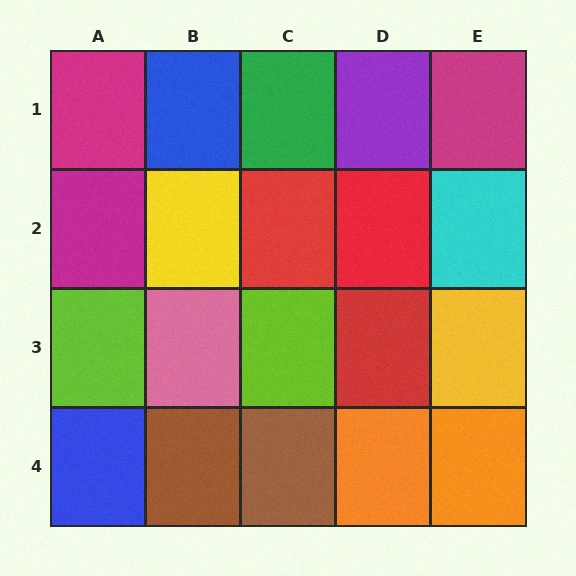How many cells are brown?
2 cells are brown.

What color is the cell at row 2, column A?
Magenta.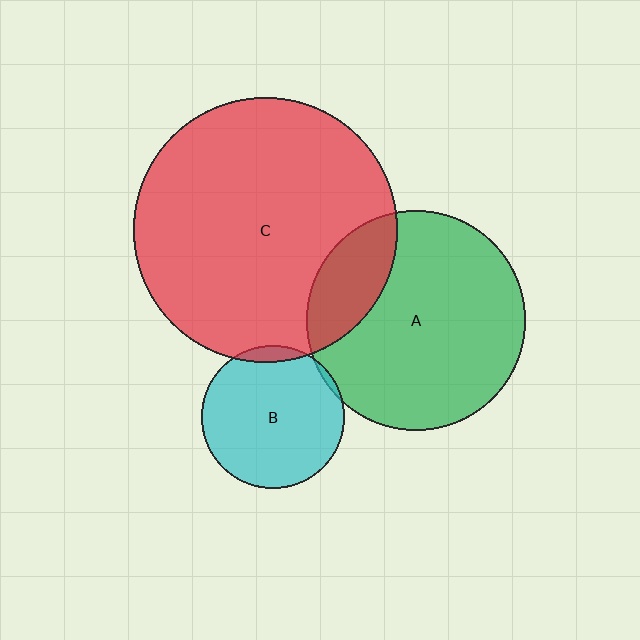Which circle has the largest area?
Circle C (red).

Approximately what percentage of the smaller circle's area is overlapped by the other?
Approximately 20%.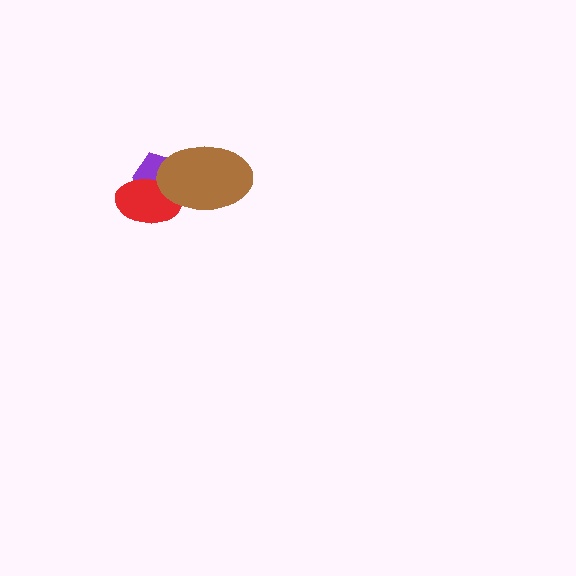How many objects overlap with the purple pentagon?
2 objects overlap with the purple pentagon.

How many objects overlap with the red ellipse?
2 objects overlap with the red ellipse.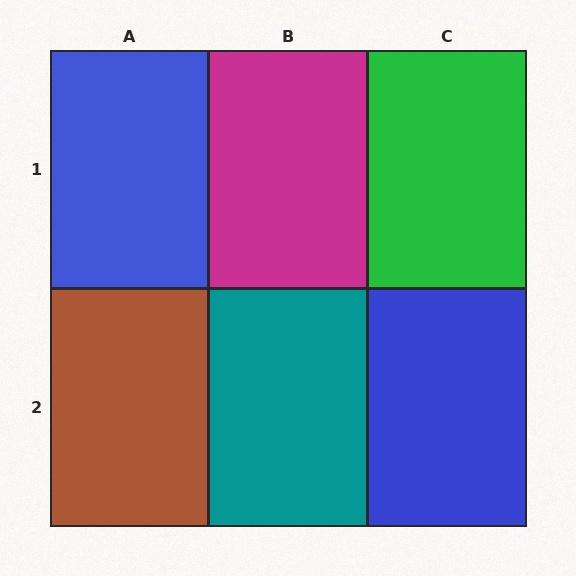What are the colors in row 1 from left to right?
Blue, magenta, green.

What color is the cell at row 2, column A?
Brown.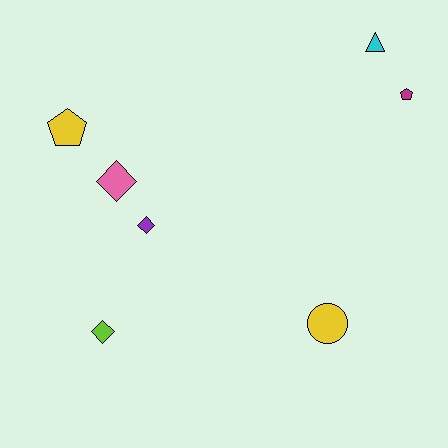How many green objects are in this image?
There are no green objects.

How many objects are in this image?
There are 7 objects.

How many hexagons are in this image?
There are no hexagons.